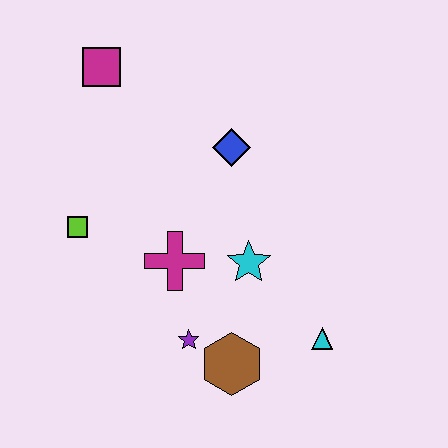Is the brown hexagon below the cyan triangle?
Yes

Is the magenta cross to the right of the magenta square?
Yes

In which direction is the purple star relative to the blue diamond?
The purple star is below the blue diamond.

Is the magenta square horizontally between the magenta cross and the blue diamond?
No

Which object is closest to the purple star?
The brown hexagon is closest to the purple star.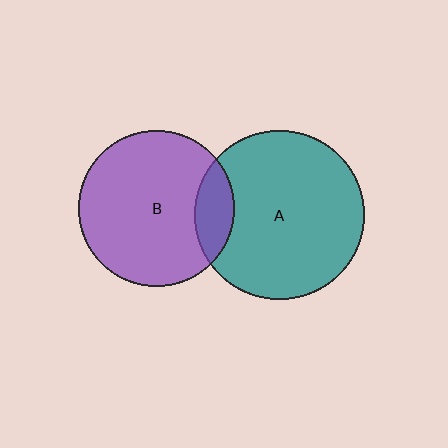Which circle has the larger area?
Circle A (teal).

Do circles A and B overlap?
Yes.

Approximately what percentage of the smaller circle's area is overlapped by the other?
Approximately 15%.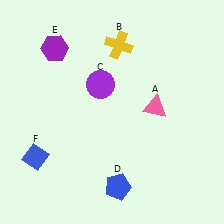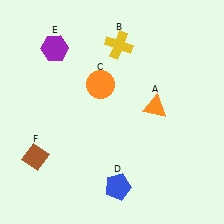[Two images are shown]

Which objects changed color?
A changed from pink to orange. C changed from purple to orange. F changed from blue to brown.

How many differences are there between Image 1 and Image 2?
There are 3 differences between the two images.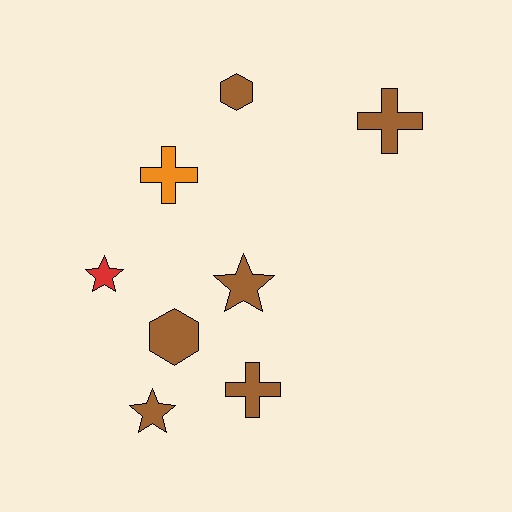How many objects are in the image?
There are 8 objects.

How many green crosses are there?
There are no green crosses.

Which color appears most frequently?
Brown, with 6 objects.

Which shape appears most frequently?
Star, with 3 objects.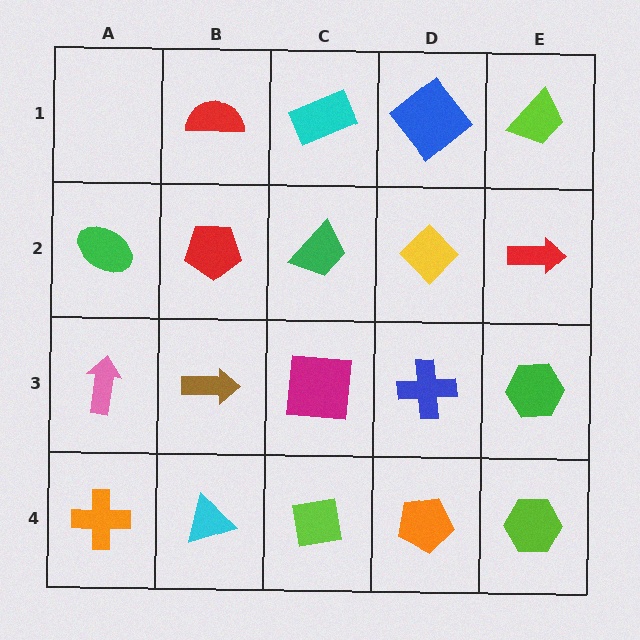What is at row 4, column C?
A lime square.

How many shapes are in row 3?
5 shapes.